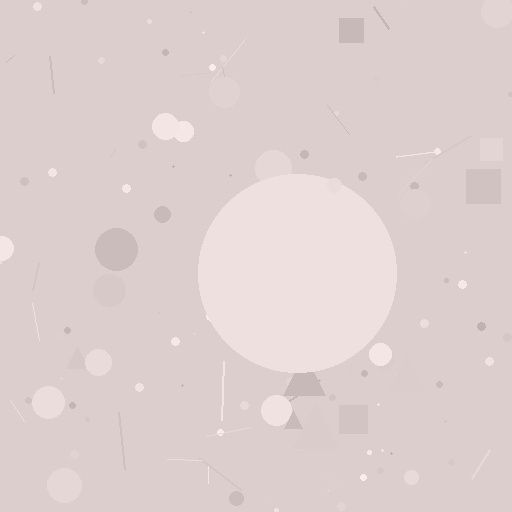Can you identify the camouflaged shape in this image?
The camouflaged shape is a circle.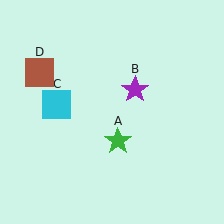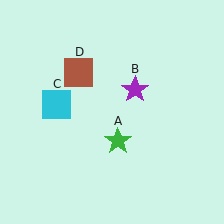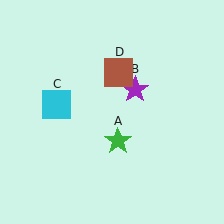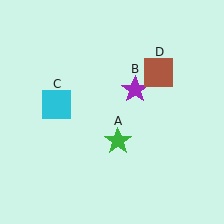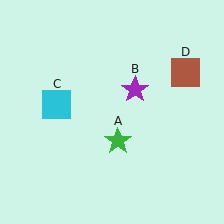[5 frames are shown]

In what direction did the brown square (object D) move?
The brown square (object D) moved right.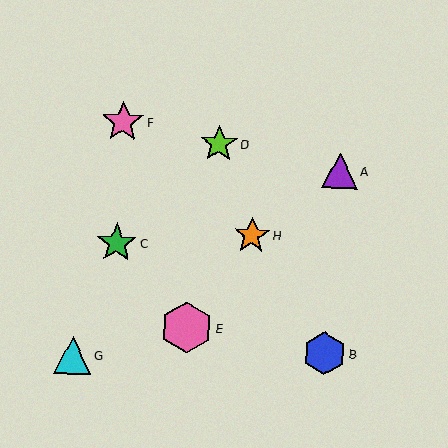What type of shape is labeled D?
Shape D is a lime star.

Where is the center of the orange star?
The center of the orange star is at (252, 236).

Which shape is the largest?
The pink hexagon (labeled E) is the largest.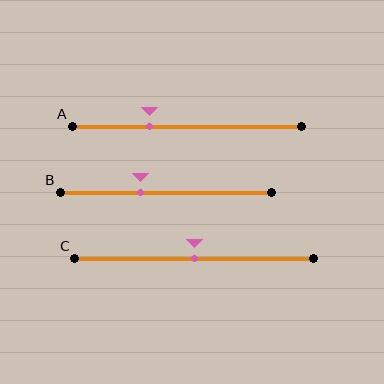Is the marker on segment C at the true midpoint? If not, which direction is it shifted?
Yes, the marker on segment C is at the true midpoint.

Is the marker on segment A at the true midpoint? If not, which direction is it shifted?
No, the marker on segment A is shifted to the left by about 16% of the segment length.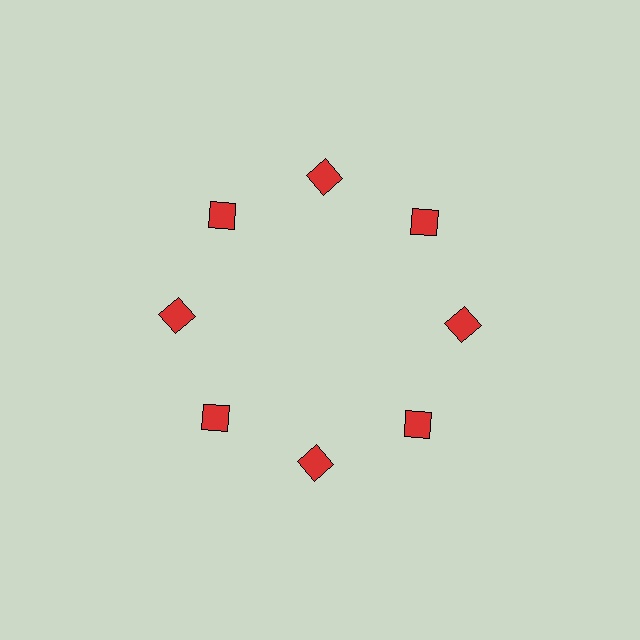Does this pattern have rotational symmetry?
Yes, this pattern has 8-fold rotational symmetry. It looks the same after rotating 45 degrees around the center.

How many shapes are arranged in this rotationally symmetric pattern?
There are 8 shapes, arranged in 8 groups of 1.